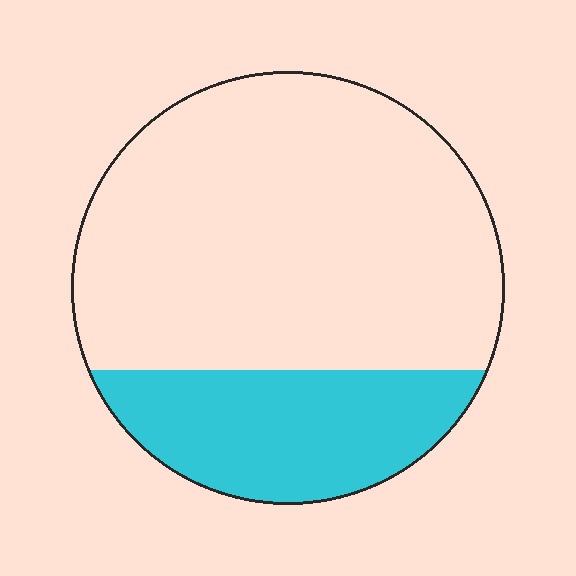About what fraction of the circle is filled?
About one quarter (1/4).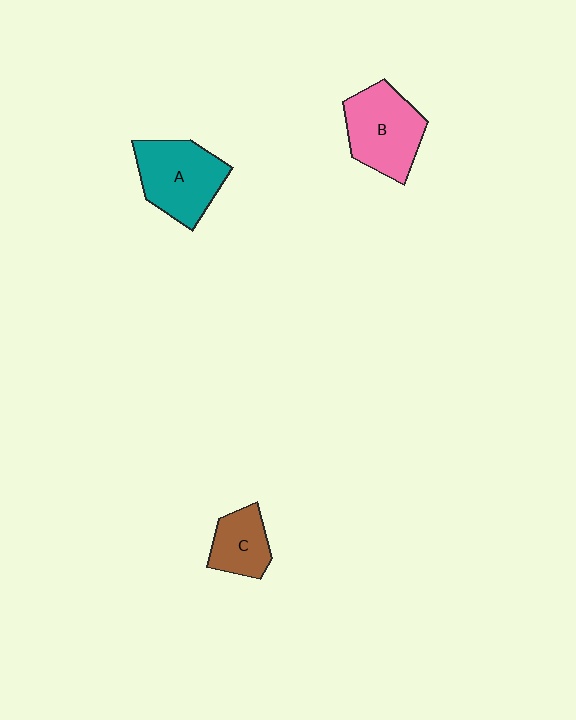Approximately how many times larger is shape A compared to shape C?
Approximately 1.7 times.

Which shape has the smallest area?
Shape C (brown).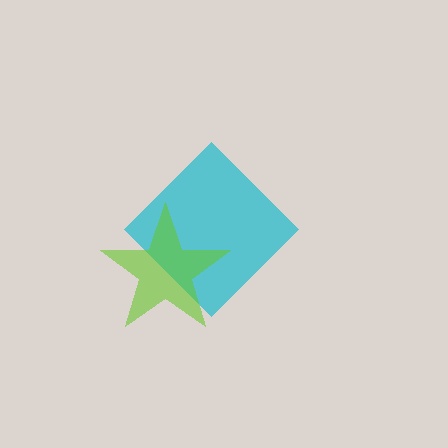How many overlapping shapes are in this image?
There are 2 overlapping shapes in the image.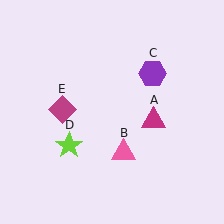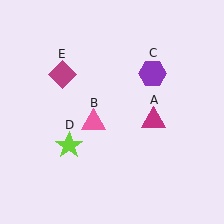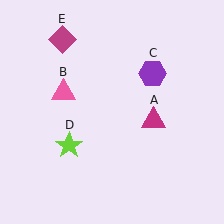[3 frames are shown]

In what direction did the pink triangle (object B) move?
The pink triangle (object B) moved up and to the left.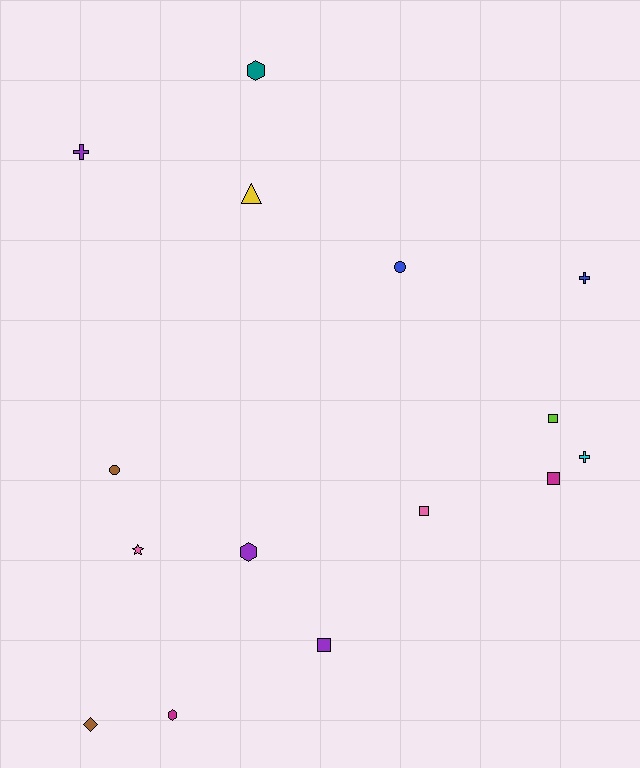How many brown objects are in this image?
There are 2 brown objects.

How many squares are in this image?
There are 4 squares.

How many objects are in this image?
There are 15 objects.